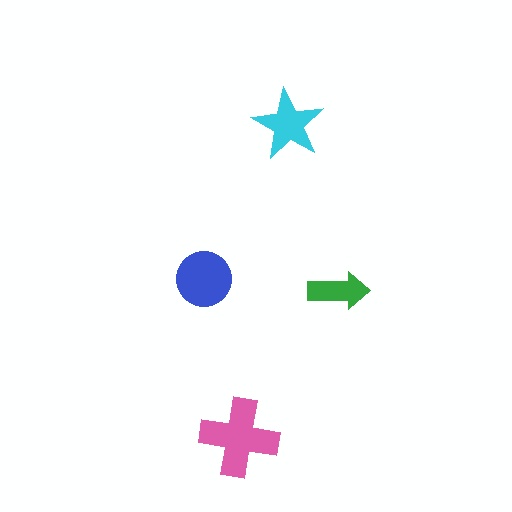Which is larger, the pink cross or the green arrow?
The pink cross.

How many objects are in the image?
There are 4 objects in the image.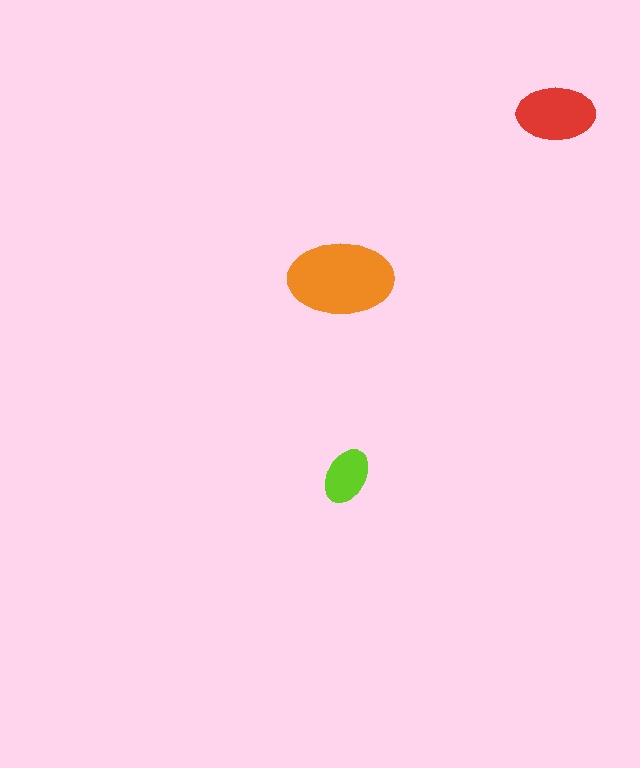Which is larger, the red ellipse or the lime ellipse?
The red one.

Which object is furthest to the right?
The red ellipse is rightmost.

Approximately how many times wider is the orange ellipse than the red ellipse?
About 1.5 times wider.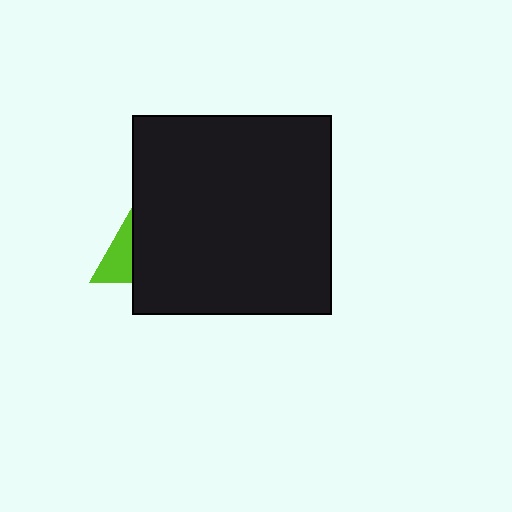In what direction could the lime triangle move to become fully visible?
The lime triangle could move left. That would shift it out from behind the black square entirely.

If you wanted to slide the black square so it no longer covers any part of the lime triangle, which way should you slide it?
Slide it right — that is the most direct way to separate the two shapes.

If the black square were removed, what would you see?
You would see the complete lime triangle.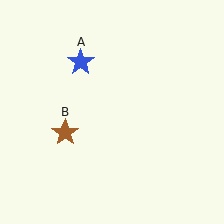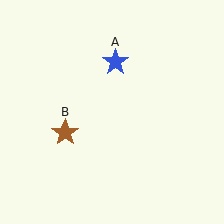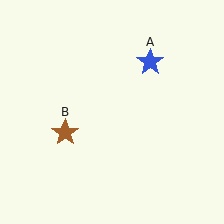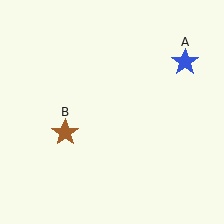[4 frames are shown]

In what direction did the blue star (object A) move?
The blue star (object A) moved right.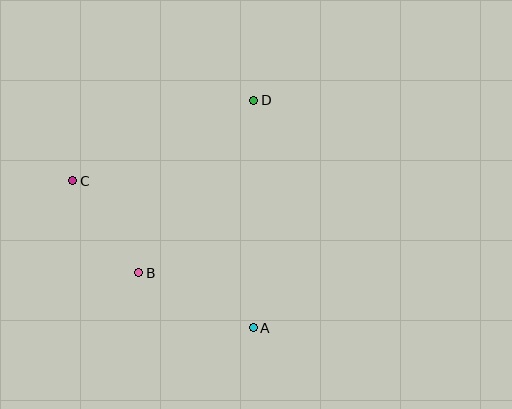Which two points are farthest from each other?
Points A and C are farthest from each other.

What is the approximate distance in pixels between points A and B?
The distance between A and B is approximately 127 pixels.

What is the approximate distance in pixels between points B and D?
The distance between B and D is approximately 207 pixels.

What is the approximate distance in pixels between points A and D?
The distance between A and D is approximately 227 pixels.